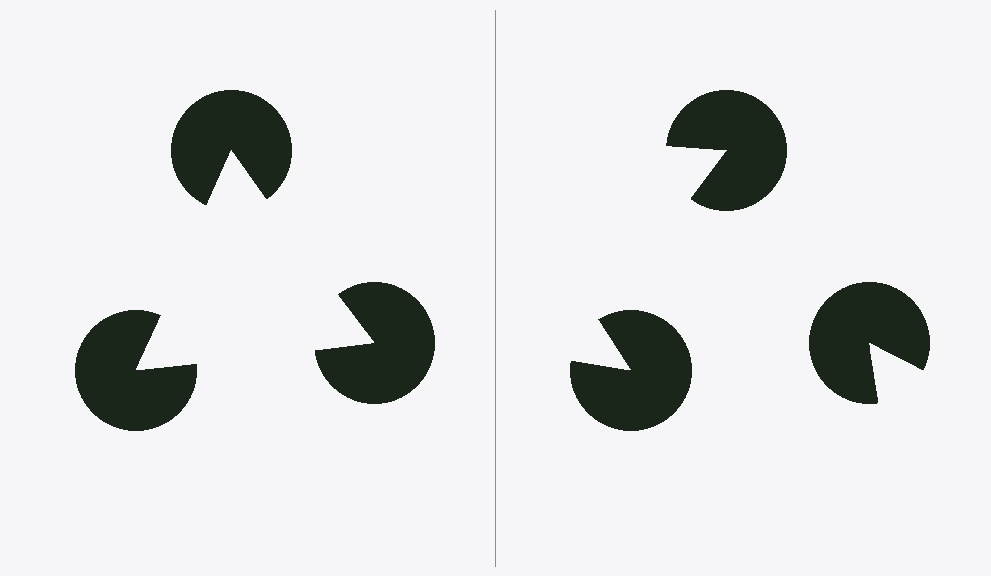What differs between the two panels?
The pac-man discs are positioned identically on both sides; only the wedge orientations differ. On the left they align to a triangle; on the right they are misaligned.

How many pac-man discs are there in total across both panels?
6 — 3 on each side.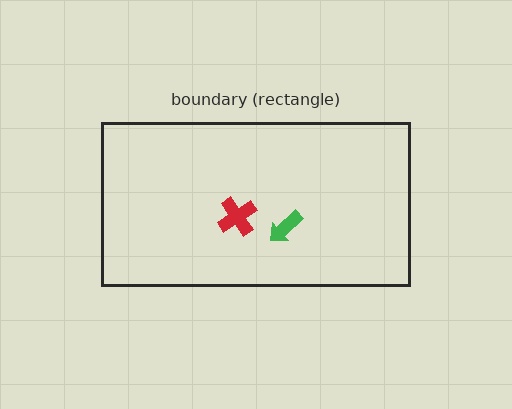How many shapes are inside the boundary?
2 inside, 0 outside.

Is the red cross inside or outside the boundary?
Inside.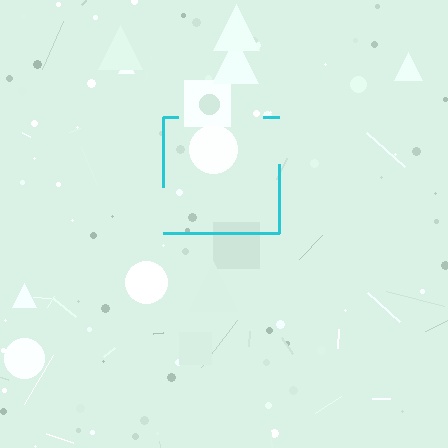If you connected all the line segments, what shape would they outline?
They would outline a square.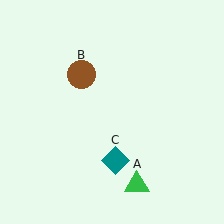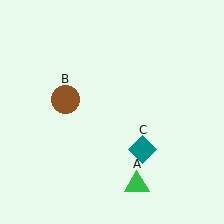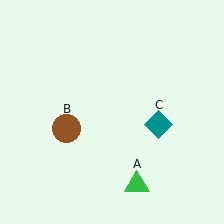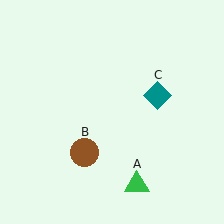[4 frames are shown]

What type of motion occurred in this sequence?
The brown circle (object B), teal diamond (object C) rotated counterclockwise around the center of the scene.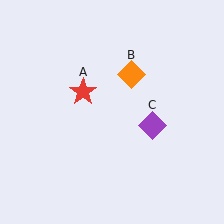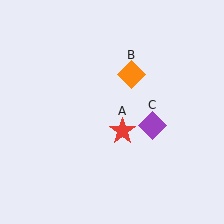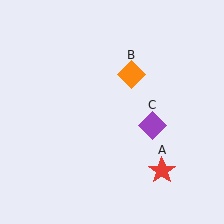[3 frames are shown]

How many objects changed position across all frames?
1 object changed position: red star (object A).